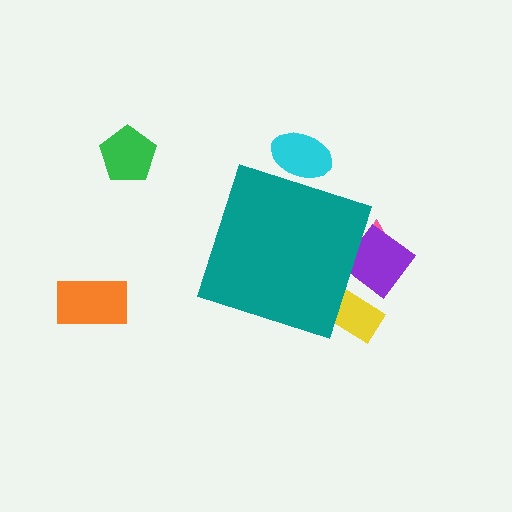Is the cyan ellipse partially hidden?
Yes, the cyan ellipse is partially hidden behind the teal diamond.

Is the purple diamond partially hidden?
Yes, the purple diamond is partially hidden behind the teal diamond.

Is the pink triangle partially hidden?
Yes, the pink triangle is partially hidden behind the teal diamond.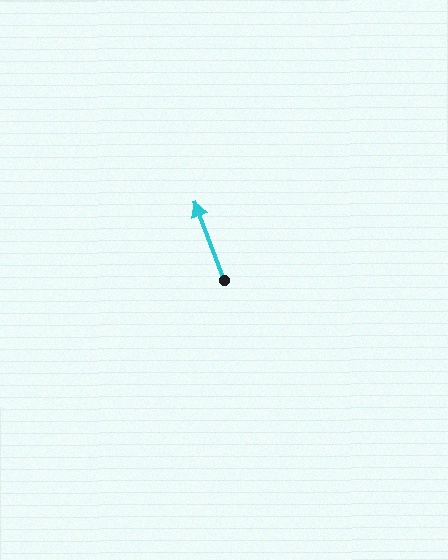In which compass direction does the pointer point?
North.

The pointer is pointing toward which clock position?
Roughly 11 o'clock.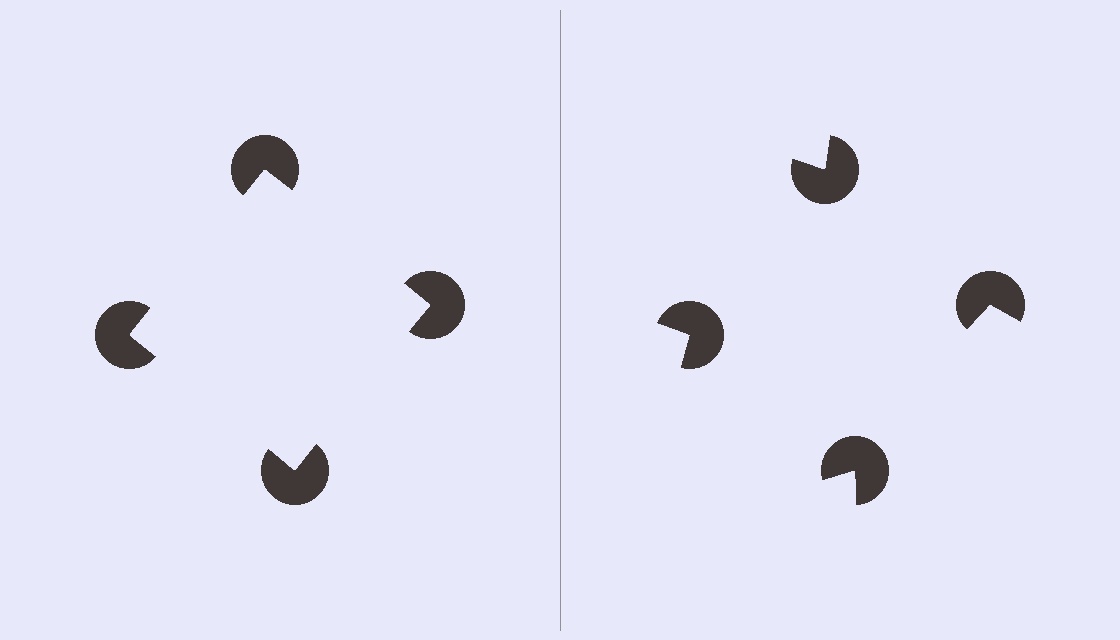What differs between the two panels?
The pac-man discs are positioned identically on both sides; only the wedge orientations differ. On the left they align to a square; on the right they are misaligned.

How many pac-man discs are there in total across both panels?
8 — 4 on each side.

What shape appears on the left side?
An illusory square.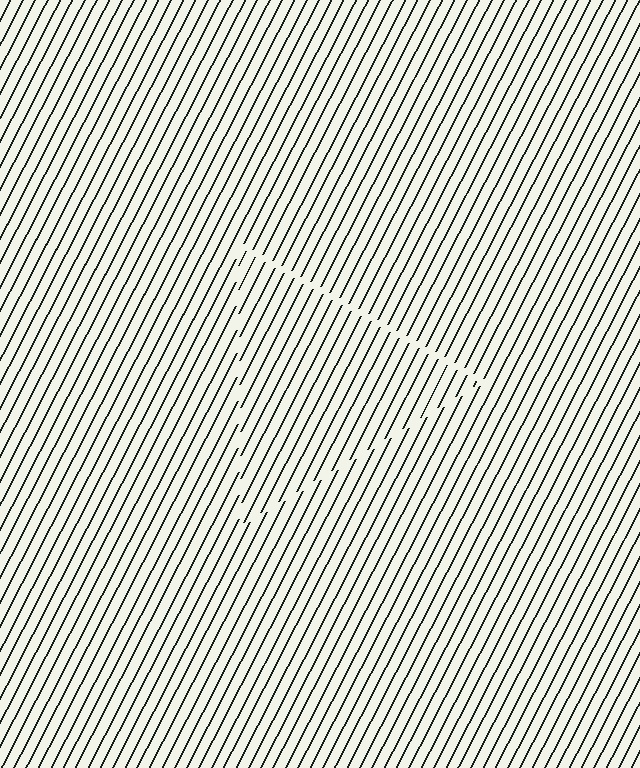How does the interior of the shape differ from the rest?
The interior of the shape contains the same grating, shifted by half a period — the contour is defined by the phase discontinuity where line-ends from the inner and outer gratings abut.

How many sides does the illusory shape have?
3 sides — the line-ends trace a triangle.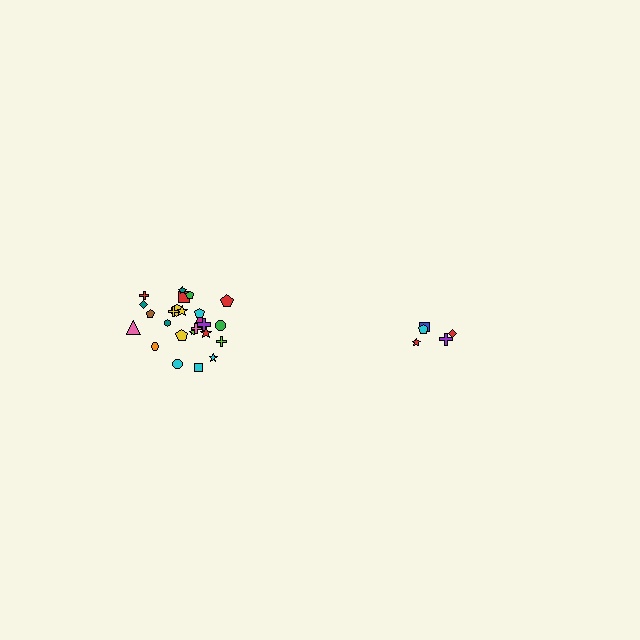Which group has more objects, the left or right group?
The left group.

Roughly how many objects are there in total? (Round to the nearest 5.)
Roughly 30 objects in total.